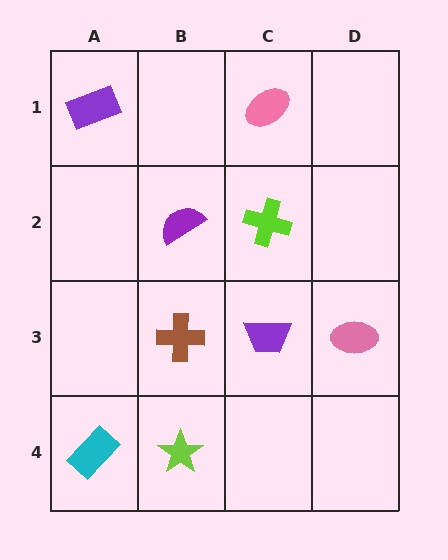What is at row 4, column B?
A lime star.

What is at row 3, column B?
A brown cross.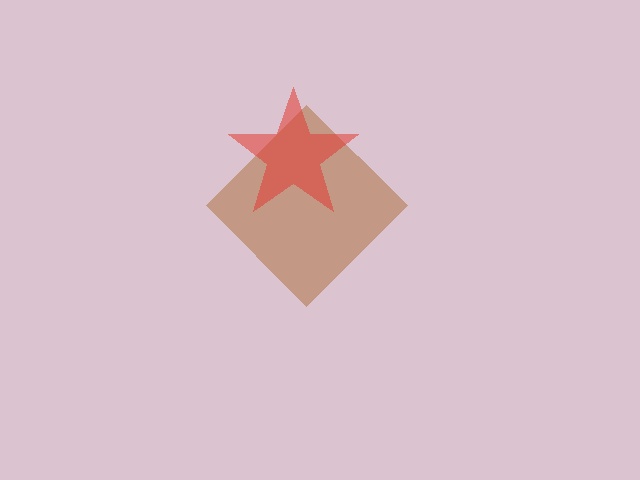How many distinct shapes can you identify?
There are 2 distinct shapes: a brown diamond, a red star.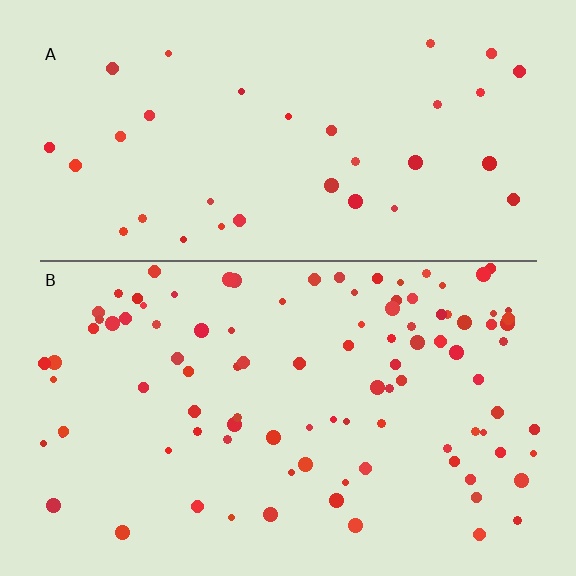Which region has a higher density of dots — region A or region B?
B (the bottom).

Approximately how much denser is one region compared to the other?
Approximately 2.8× — region B over region A.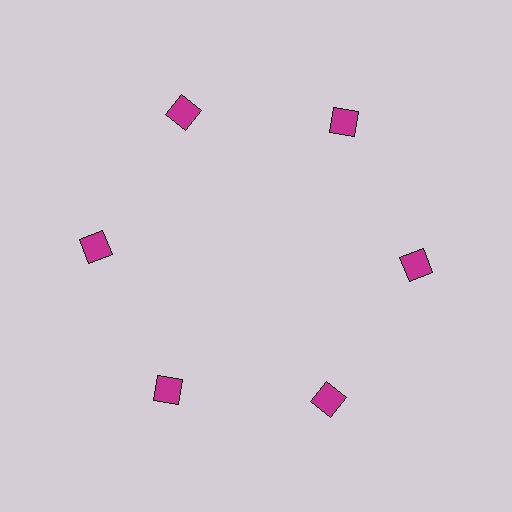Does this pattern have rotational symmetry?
Yes, this pattern has 6-fold rotational symmetry. It looks the same after rotating 60 degrees around the center.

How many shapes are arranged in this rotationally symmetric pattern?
There are 6 shapes, arranged in 6 groups of 1.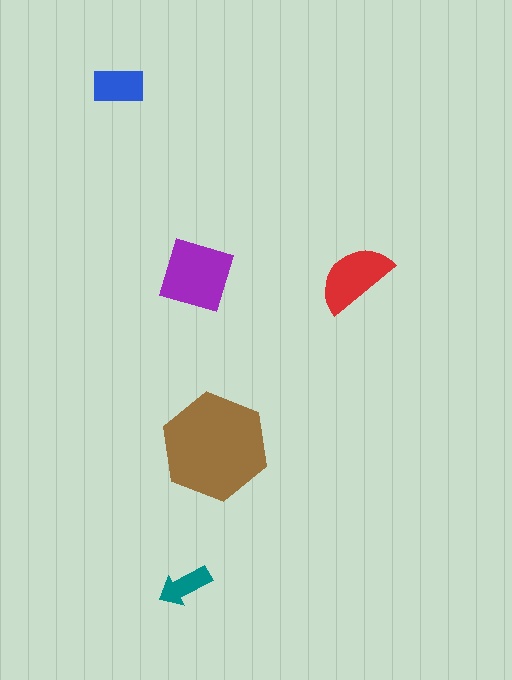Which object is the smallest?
The teal arrow.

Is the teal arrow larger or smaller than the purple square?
Smaller.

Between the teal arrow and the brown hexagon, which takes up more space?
The brown hexagon.